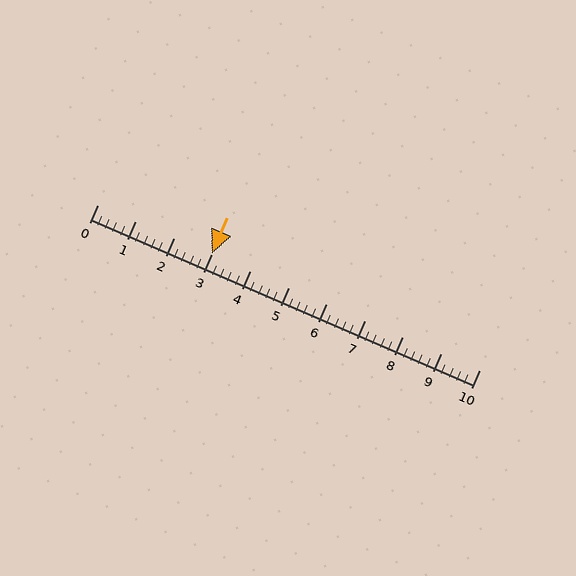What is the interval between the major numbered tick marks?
The major tick marks are spaced 1 units apart.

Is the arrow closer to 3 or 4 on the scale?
The arrow is closer to 3.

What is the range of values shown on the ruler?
The ruler shows values from 0 to 10.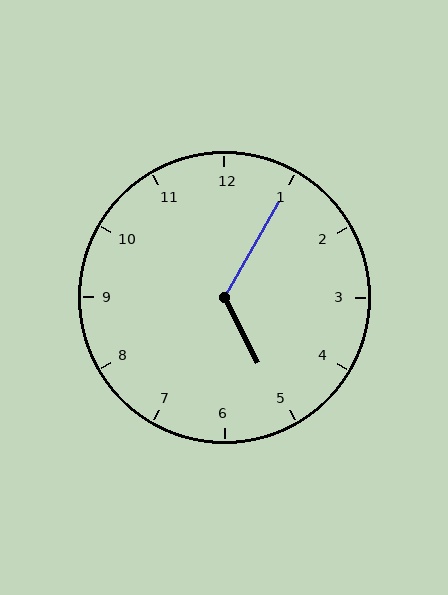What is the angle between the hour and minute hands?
Approximately 122 degrees.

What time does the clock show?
5:05.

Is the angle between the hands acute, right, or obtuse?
It is obtuse.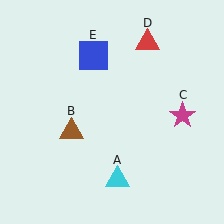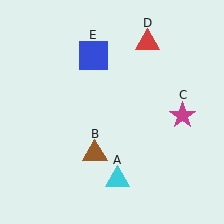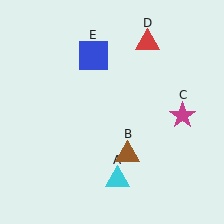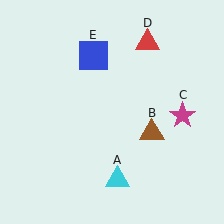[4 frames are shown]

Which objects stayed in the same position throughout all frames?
Cyan triangle (object A) and magenta star (object C) and red triangle (object D) and blue square (object E) remained stationary.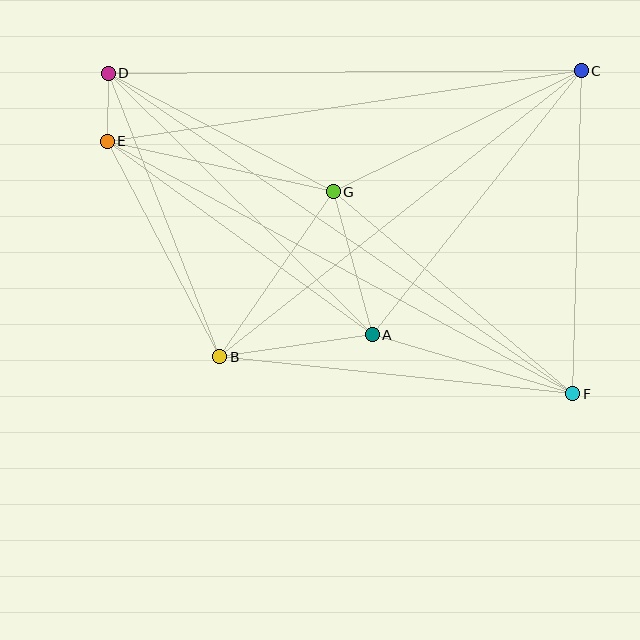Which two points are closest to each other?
Points D and E are closest to each other.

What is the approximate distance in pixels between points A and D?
The distance between A and D is approximately 372 pixels.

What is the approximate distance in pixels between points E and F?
The distance between E and F is approximately 530 pixels.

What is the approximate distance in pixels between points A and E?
The distance between A and E is approximately 328 pixels.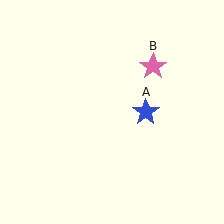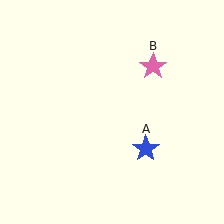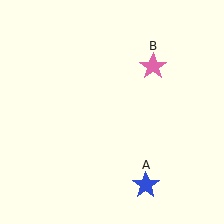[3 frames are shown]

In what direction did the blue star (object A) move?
The blue star (object A) moved down.